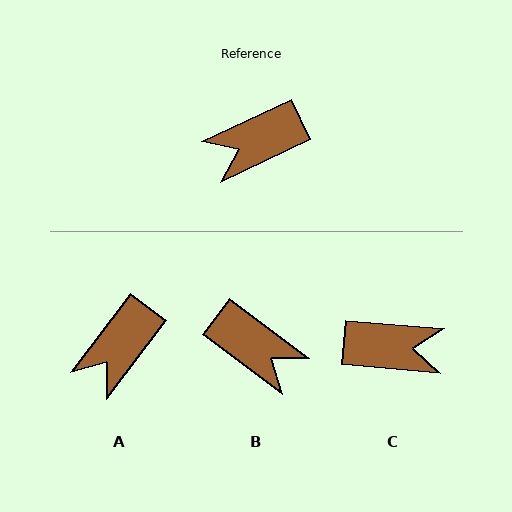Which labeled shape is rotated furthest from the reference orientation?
C, about 150 degrees away.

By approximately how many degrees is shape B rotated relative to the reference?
Approximately 118 degrees counter-clockwise.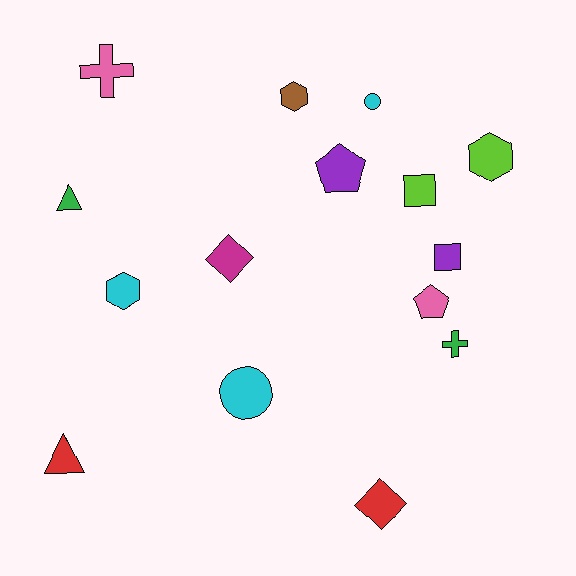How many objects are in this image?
There are 15 objects.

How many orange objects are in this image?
There are no orange objects.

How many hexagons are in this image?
There are 3 hexagons.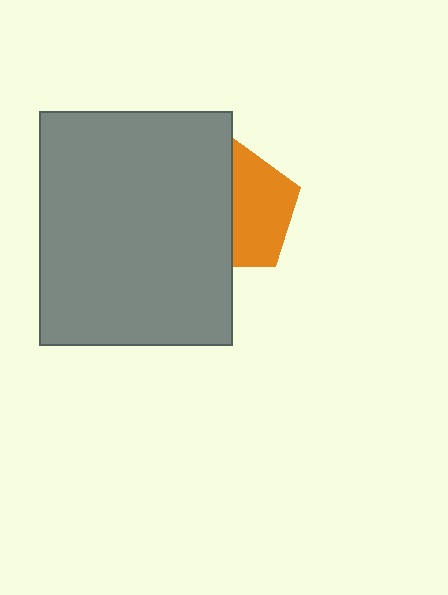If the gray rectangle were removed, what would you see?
You would see the complete orange pentagon.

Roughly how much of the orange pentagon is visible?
About half of it is visible (roughly 50%).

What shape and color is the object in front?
The object in front is a gray rectangle.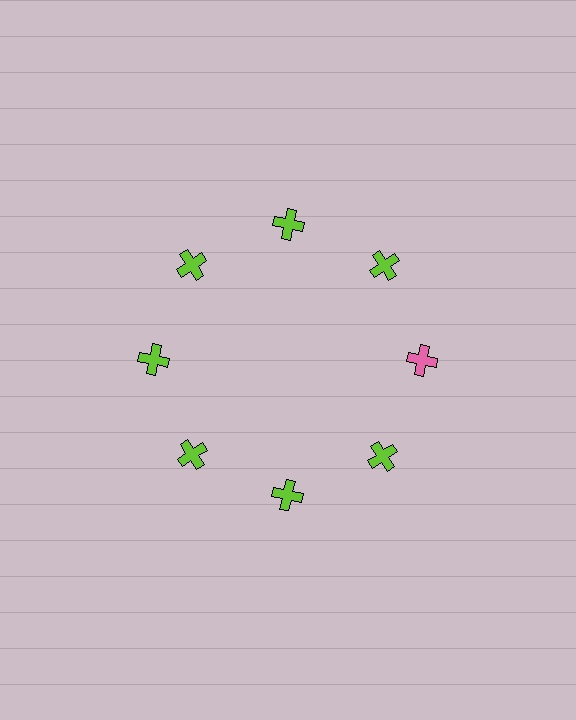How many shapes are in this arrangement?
There are 8 shapes arranged in a ring pattern.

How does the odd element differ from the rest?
It has a different color: pink instead of lime.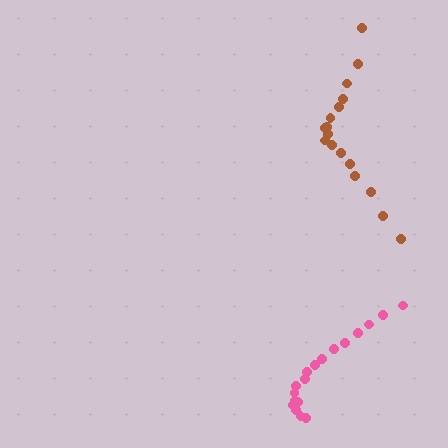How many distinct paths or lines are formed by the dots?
There are 2 distinct paths.